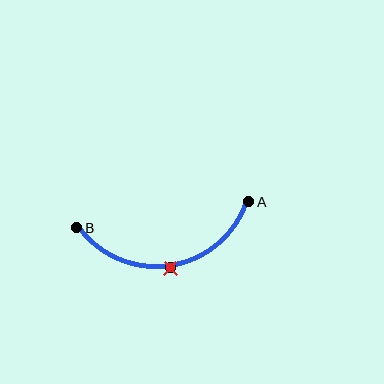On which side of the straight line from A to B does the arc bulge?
The arc bulges below the straight line connecting A and B.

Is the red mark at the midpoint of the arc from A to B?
Yes. The red mark lies on the arc at equal arc-length from both A and B — it is the arc midpoint.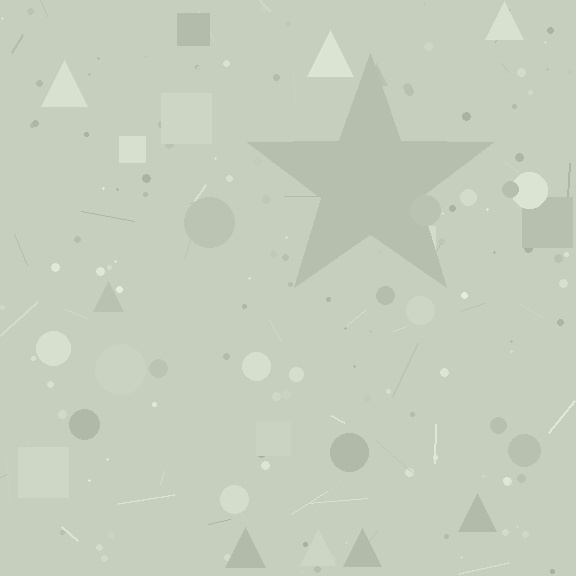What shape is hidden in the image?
A star is hidden in the image.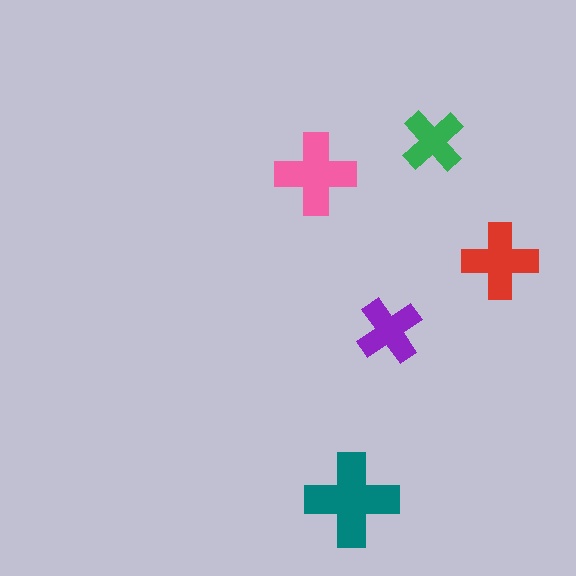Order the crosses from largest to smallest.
the teal one, the pink one, the red one, the purple one, the green one.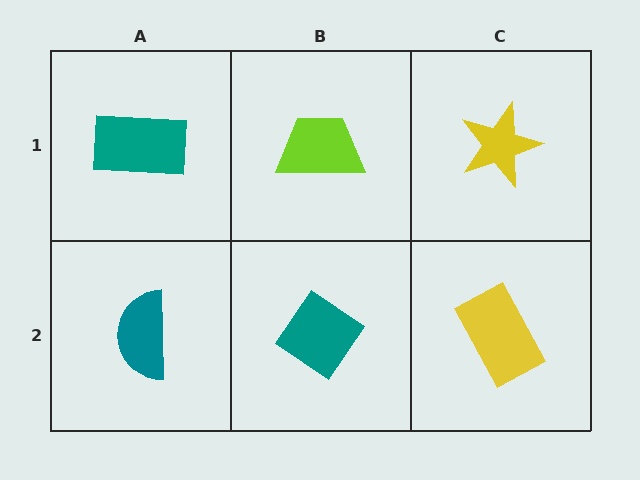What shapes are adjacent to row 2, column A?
A teal rectangle (row 1, column A), a teal diamond (row 2, column B).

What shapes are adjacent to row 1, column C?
A yellow rectangle (row 2, column C), a lime trapezoid (row 1, column B).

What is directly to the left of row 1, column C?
A lime trapezoid.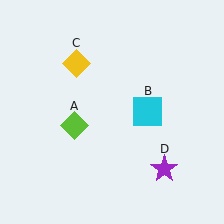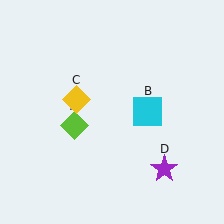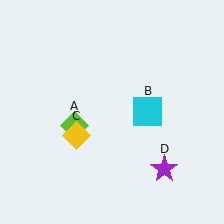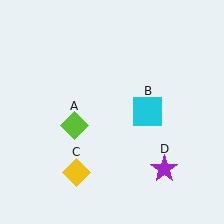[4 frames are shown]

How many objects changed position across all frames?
1 object changed position: yellow diamond (object C).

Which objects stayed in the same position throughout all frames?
Lime diamond (object A) and cyan square (object B) and purple star (object D) remained stationary.